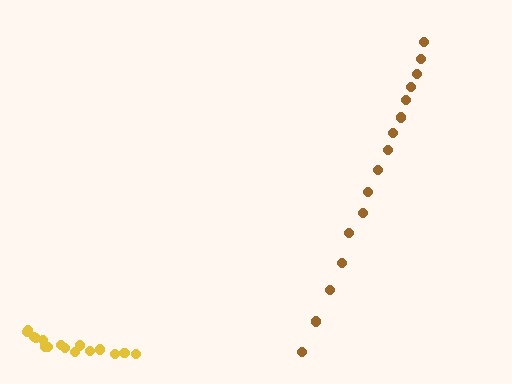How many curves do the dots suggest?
There are 2 distinct paths.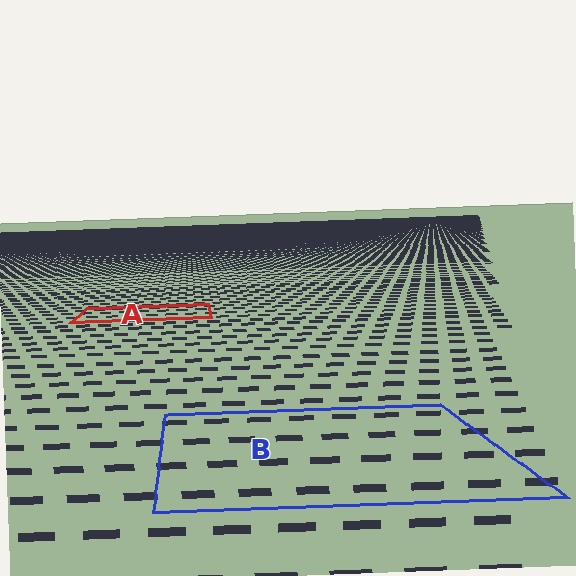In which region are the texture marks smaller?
The texture marks are smaller in region A, because it is farther away.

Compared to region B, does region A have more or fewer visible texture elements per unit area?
Region A has more texture elements per unit area — they are packed more densely because it is farther away.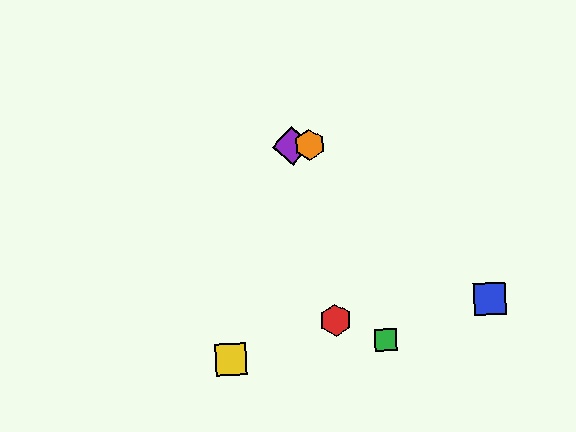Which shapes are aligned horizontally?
The purple diamond, the orange hexagon are aligned horizontally.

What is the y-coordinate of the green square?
The green square is at y≈339.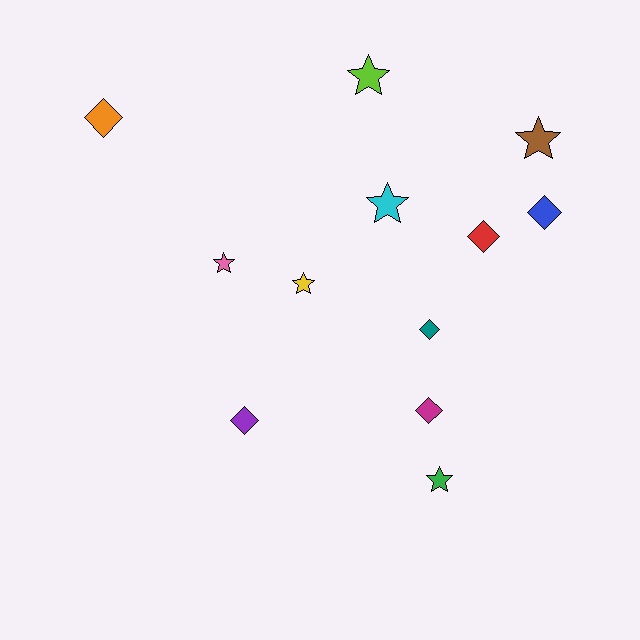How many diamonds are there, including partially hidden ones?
There are 6 diamonds.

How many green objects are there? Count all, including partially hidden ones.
There is 1 green object.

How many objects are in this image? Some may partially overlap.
There are 12 objects.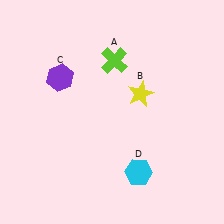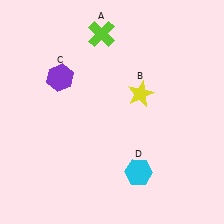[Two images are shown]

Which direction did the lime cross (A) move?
The lime cross (A) moved up.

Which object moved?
The lime cross (A) moved up.